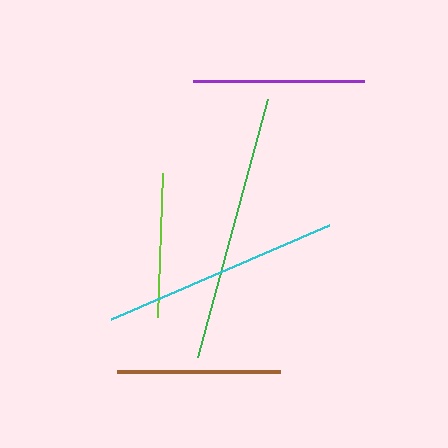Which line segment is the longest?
The green line is the longest at approximately 267 pixels.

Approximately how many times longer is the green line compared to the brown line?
The green line is approximately 1.6 times the length of the brown line.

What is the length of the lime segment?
The lime segment is approximately 144 pixels long.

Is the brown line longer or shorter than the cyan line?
The cyan line is longer than the brown line.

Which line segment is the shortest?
The lime line is the shortest at approximately 144 pixels.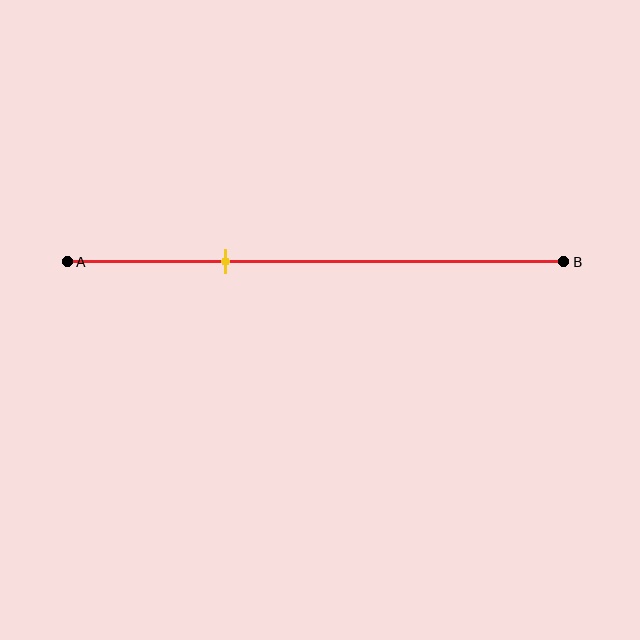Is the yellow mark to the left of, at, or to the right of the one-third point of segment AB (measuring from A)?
The yellow mark is approximately at the one-third point of segment AB.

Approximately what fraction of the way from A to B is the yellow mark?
The yellow mark is approximately 30% of the way from A to B.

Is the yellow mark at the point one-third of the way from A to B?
Yes, the mark is approximately at the one-third point.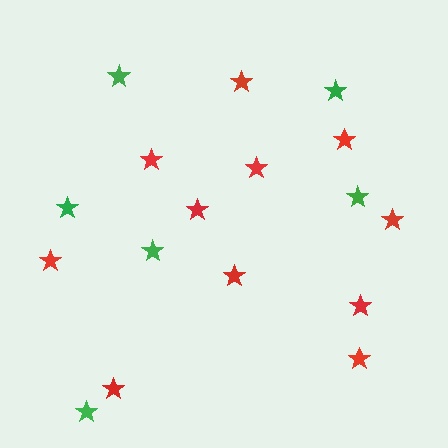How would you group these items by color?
There are 2 groups: one group of red stars (11) and one group of green stars (6).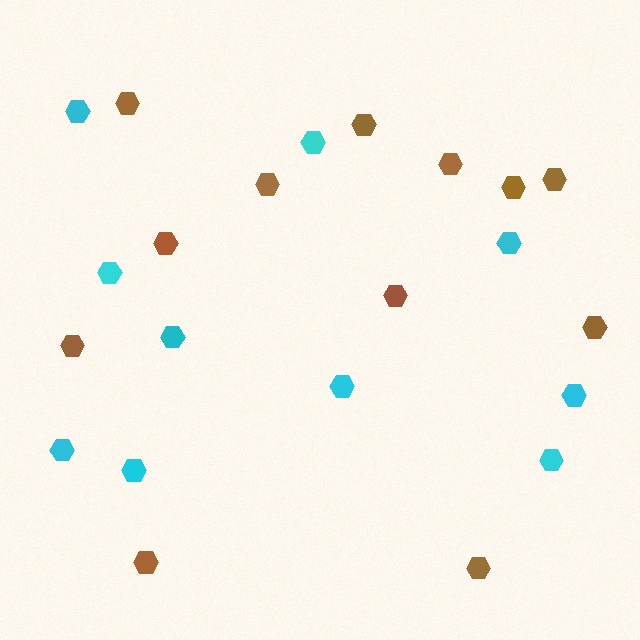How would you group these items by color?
There are 2 groups: one group of cyan hexagons (10) and one group of brown hexagons (12).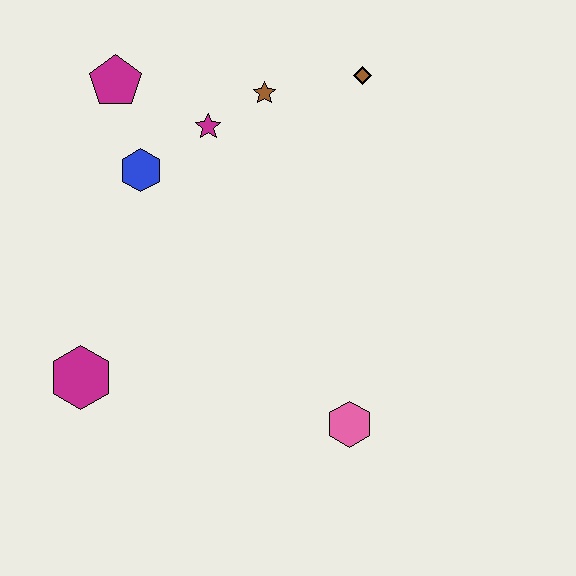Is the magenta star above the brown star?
No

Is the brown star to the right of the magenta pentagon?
Yes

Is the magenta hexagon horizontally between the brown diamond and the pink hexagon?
No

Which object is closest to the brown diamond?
The brown star is closest to the brown diamond.